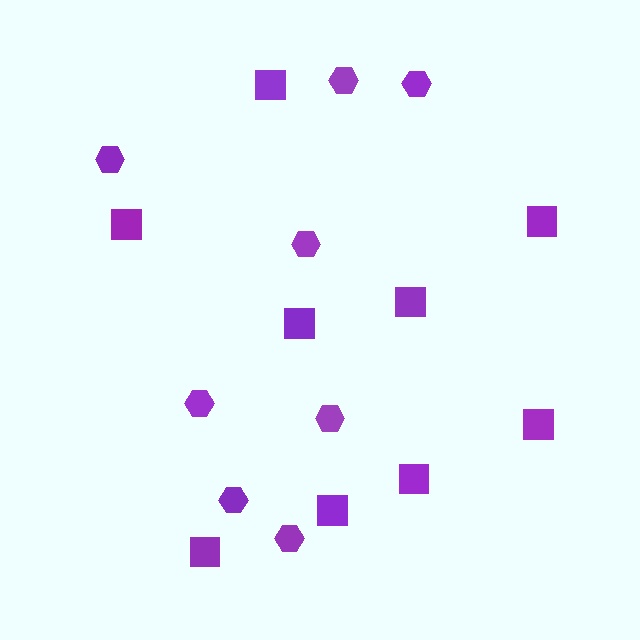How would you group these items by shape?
There are 2 groups: one group of squares (9) and one group of hexagons (8).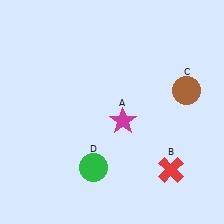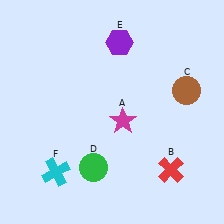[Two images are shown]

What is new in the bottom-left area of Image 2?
A cyan cross (F) was added in the bottom-left area of Image 2.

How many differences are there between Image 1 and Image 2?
There are 2 differences between the two images.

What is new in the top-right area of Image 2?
A purple hexagon (E) was added in the top-right area of Image 2.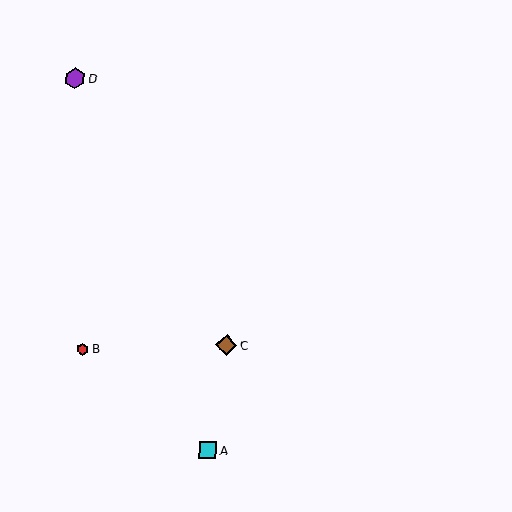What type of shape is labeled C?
Shape C is a brown diamond.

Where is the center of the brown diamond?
The center of the brown diamond is at (226, 345).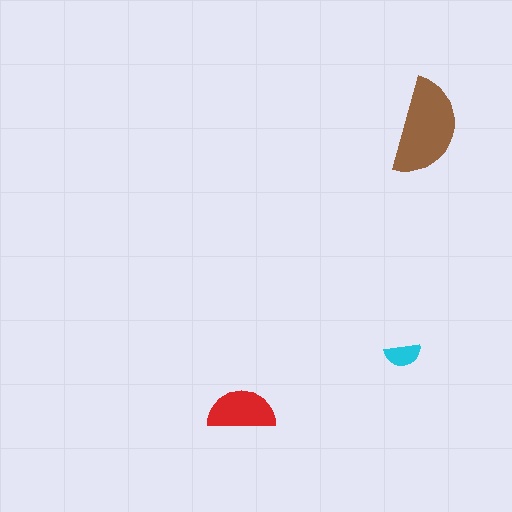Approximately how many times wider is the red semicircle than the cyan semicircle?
About 2 times wider.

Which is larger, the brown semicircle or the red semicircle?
The brown one.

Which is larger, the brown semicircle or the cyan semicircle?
The brown one.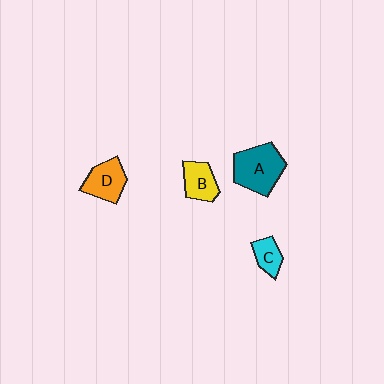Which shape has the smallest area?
Shape C (cyan).